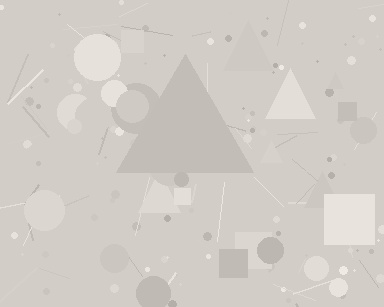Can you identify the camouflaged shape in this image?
The camouflaged shape is a triangle.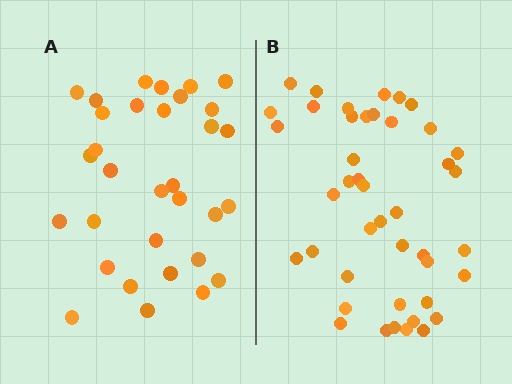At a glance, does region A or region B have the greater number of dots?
Region B (the right region) has more dots.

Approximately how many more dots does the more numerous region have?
Region B has roughly 12 or so more dots than region A.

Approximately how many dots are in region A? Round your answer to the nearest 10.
About 30 dots. (The exact count is 32, which rounds to 30.)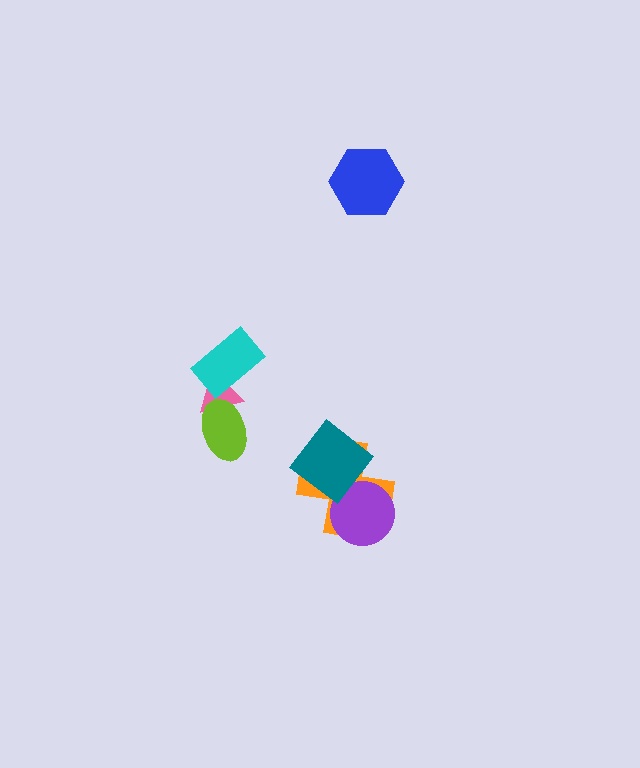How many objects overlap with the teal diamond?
1 object overlaps with the teal diamond.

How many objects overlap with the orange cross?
2 objects overlap with the orange cross.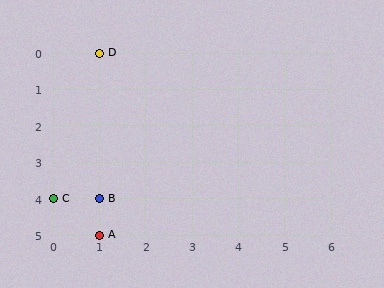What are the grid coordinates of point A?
Point A is at grid coordinates (1, 5).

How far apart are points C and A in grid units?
Points C and A are 1 column and 1 row apart (about 1.4 grid units diagonally).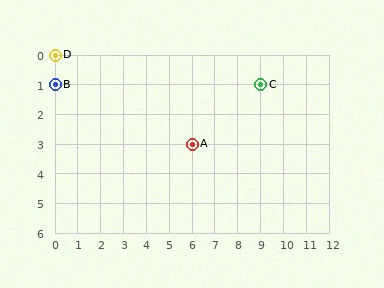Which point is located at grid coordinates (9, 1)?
Point C is at (9, 1).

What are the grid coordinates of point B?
Point B is at grid coordinates (0, 1).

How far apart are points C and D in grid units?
Points C and D are 9 columns and 1 row apart (about 9.1 grid units diagonally).